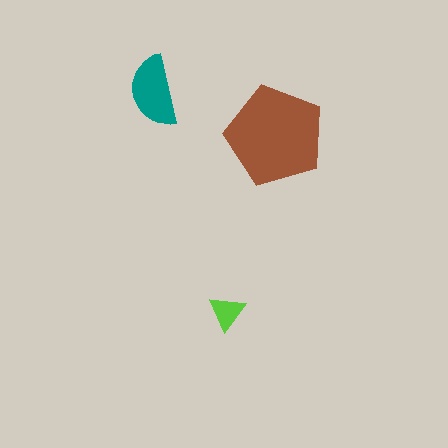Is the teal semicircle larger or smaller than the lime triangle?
Larger.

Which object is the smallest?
The lime triangle.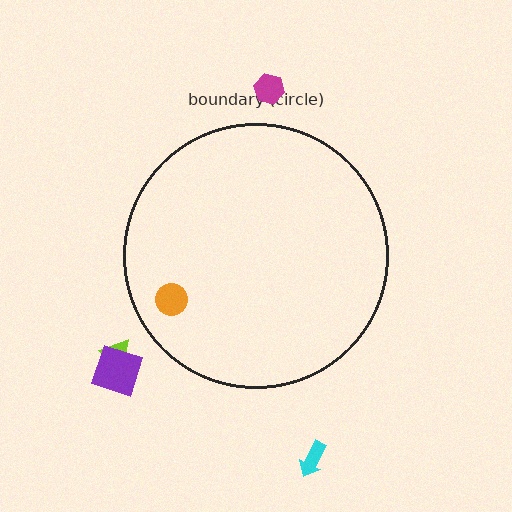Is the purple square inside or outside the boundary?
Outside.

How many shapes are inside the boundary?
1 inside, 4 outside.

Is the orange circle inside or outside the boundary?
Inside.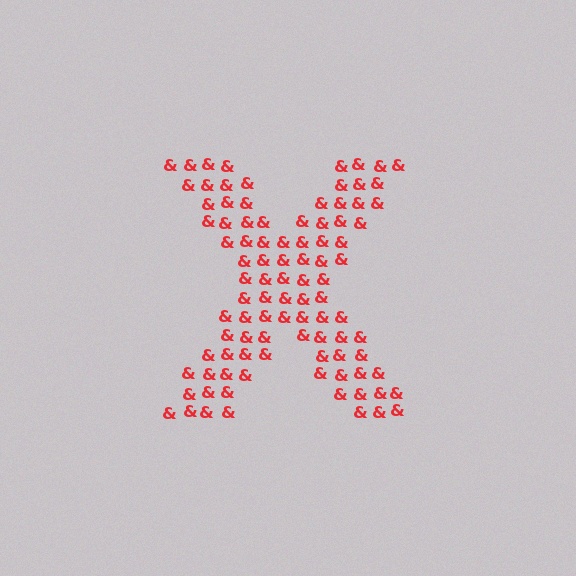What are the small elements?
The small elements are ampersands.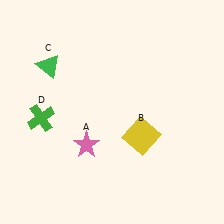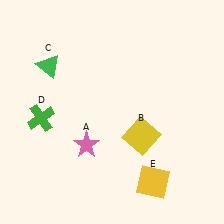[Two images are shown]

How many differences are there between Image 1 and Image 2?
There is 1 difference between the two images.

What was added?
A yellow square (E) was added in Image 2.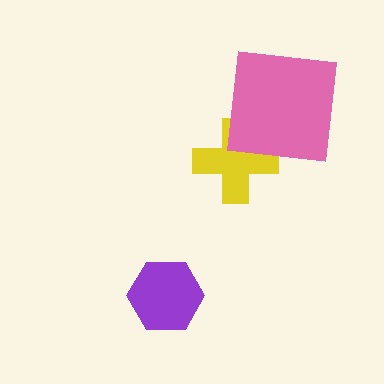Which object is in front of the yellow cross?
The pink square is in front of the yellow cross.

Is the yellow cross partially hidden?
Yes, it is partially covered by another shape.